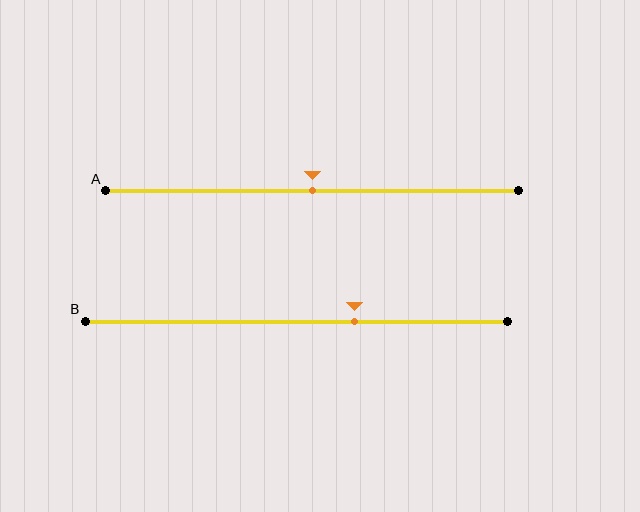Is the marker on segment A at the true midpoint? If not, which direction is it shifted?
Yes, the marker on segment A is at the true midpoint.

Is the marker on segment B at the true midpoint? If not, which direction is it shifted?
No, the marker on segment B is shifted to the right by about 14% of the segment length.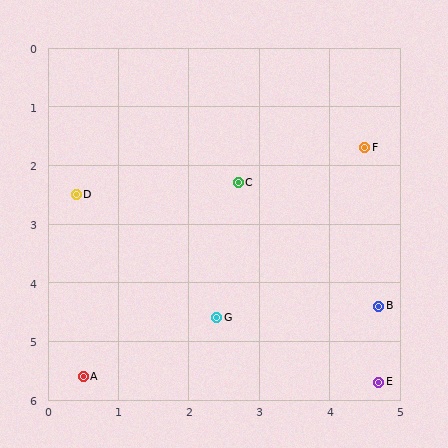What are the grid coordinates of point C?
Point C is at approximately (2.7, 2.3).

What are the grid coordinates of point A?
Point A is at approximately (0.5, 5.6).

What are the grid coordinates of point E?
Point E is at approximately (4.7, 5.7).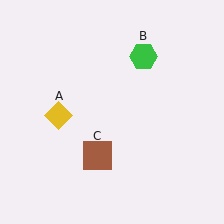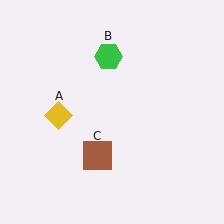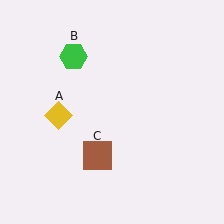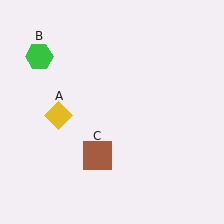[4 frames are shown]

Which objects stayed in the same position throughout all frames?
Yellow diamond (object A) and brown square (object C) remained stationary.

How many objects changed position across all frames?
1 object changed position: green hexagon (object B).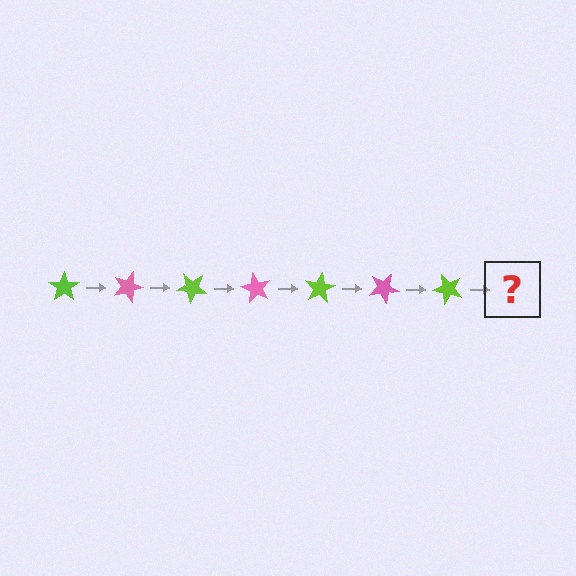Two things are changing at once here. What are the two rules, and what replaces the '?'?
The two rules are that it rotates 20 degrees each step and the color cycles through lime and pink. The '?' should be a pink star, rotated 140 degrees from the start.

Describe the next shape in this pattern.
It should be a pink star, rotated 140 degrees from the start.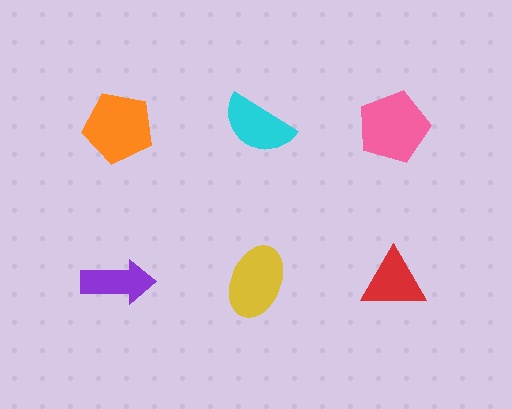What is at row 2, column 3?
A red triangle.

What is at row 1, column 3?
A pink pentagon.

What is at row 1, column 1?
An orange pentagon.